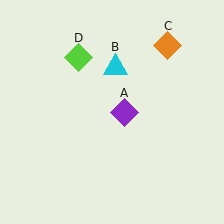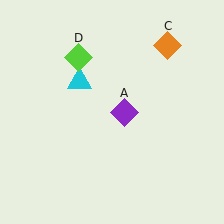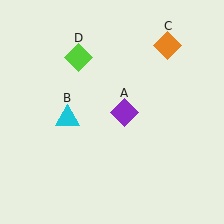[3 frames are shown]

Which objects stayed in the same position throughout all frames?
Purple diamond (object A) and orange diamond (object C) and lime diamond (object D) remained stationary.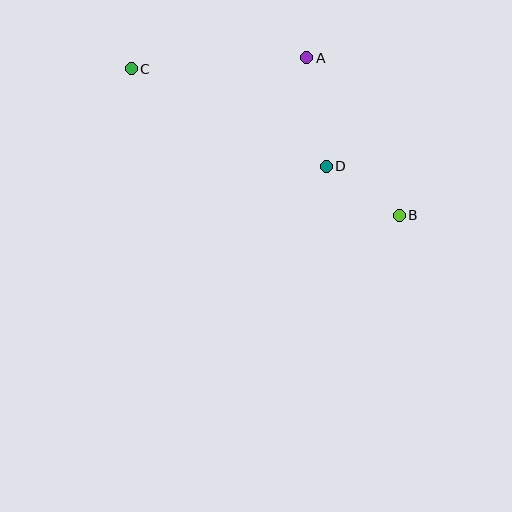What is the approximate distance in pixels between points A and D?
The distance between A and D is approximately 110 pixels.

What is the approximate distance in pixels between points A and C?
The distance between A and C is approximately 176 pixels.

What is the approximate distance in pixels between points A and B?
The distance between A and B is approximately 183 pixels.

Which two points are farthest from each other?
Points B and C are farthest from each other.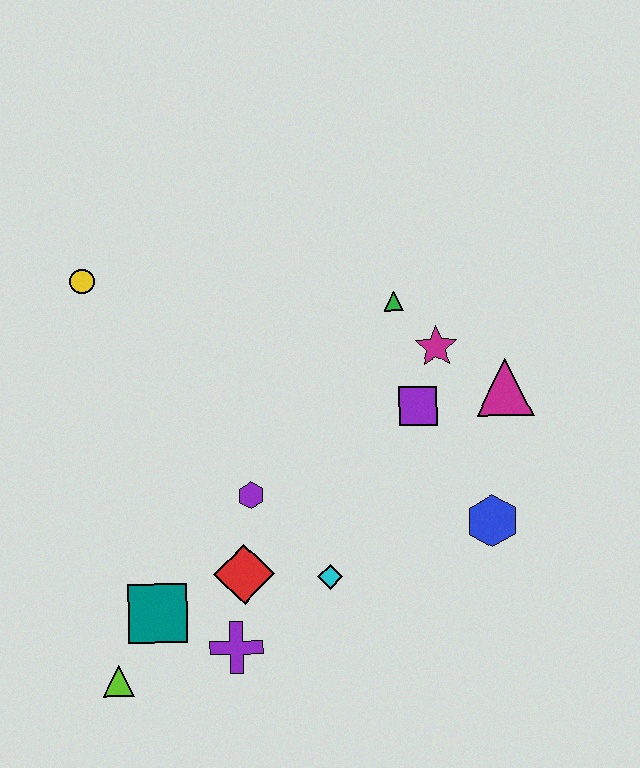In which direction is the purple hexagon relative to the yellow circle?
The purple hexagon is below the yellow circle.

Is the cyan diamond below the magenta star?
Yes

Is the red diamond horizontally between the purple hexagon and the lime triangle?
Yes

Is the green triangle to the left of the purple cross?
No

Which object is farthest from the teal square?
The magenta triangle is farthest from the teal square.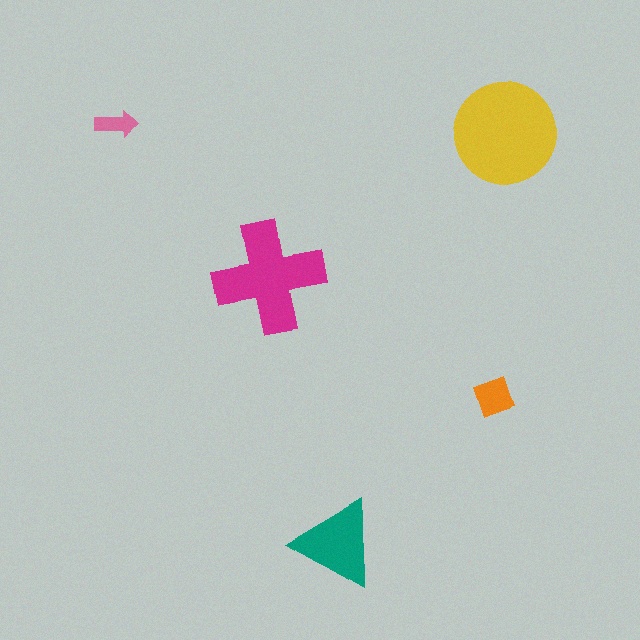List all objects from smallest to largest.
The pink arrow, the orange diamond, the teal triangle, the magenta cross, the yellow circle.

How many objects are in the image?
There are 5 objects in the image.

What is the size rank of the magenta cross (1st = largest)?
2nd.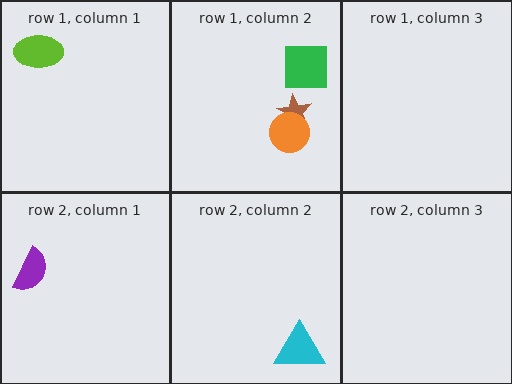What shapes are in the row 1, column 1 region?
The lime ellipse.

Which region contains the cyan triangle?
The row 2, column 2 region.